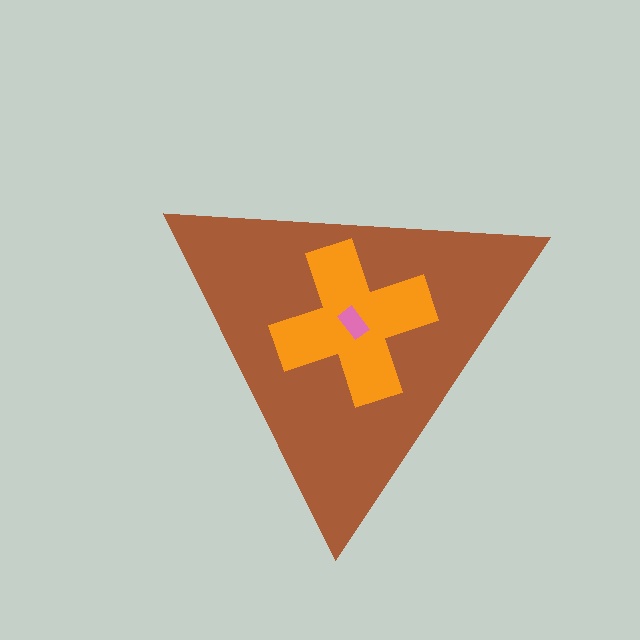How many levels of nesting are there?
3.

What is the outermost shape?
The brown triangle.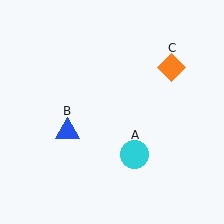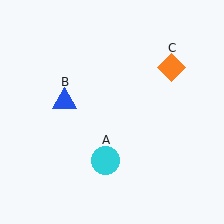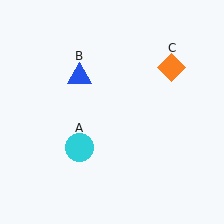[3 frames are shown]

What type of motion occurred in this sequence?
The cyan circle (object A), blue triangle (object B) rotated clockwise around the center of the scene.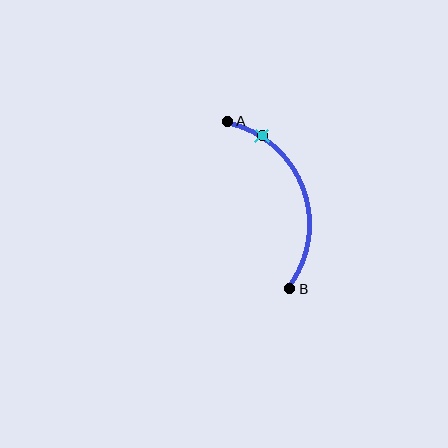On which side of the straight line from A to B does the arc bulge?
The arc bulges to the right of the straight line connecting A and B.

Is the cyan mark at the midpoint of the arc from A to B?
No. The cyan mark lies on the arc but is closer to endpoint A. The arc midpoint would be at the point on the curve equidistant along the arc from both A and B.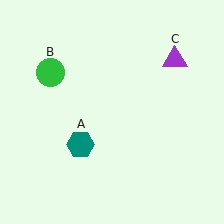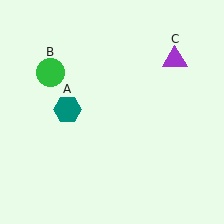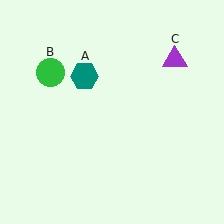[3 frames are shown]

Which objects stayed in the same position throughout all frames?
Green circle (object B) and purple triangle (object C) remained stationary.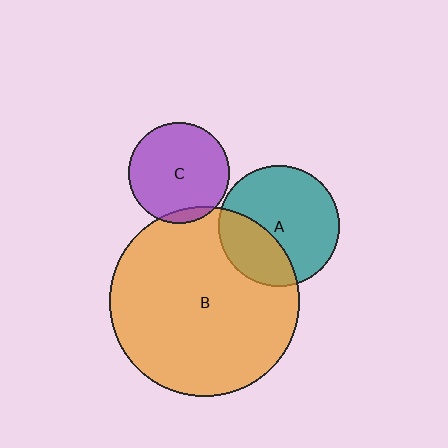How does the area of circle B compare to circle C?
Approximately 3.6 times.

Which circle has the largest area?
Circle B (orange).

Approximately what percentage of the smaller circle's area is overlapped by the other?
Approximately 30%.